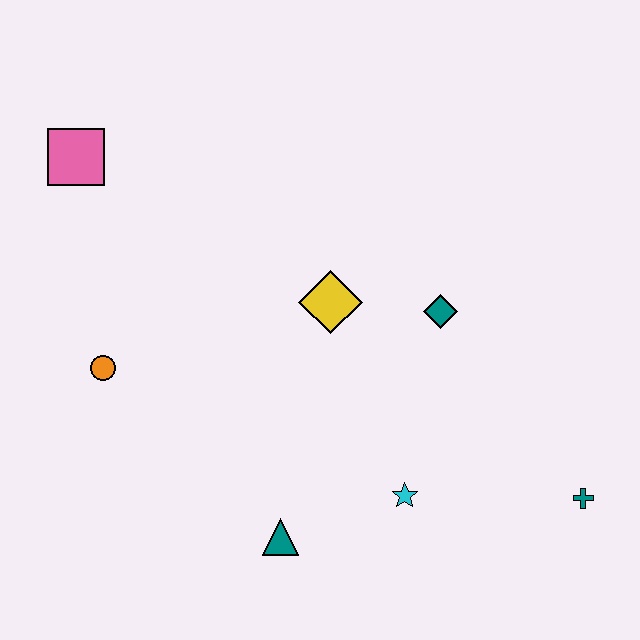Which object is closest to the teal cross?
The cyan star is closest to the teal cross.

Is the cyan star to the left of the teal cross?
Yes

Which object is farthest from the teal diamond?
The pink square is farthest from the teal diamond.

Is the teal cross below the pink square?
Yes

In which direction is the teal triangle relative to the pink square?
The teal triangle is below the pink square.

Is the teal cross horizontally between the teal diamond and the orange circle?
No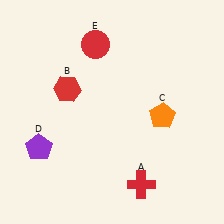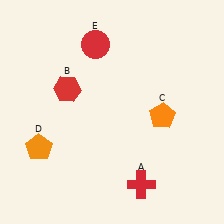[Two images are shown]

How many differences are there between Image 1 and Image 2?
There is 1 difference between the two images.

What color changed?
The pentagon (D) changed from purple in Image 1 to orange in Image 2.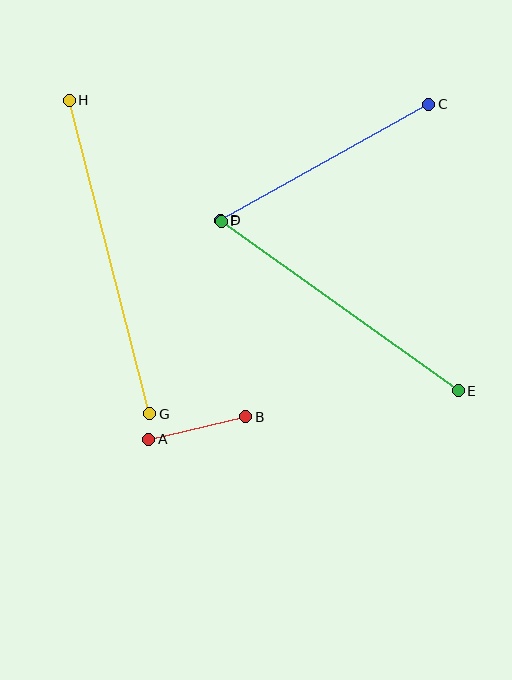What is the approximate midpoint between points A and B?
The midpoint is at approximately (197, 428) pixels.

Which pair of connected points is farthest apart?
Points G and H are farthest apart.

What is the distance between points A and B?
The distance is approximately 100 pixels.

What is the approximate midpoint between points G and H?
The midpoint is at approximately (109, 257) pixels.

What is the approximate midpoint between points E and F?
The midpoint is at approximately (340, 306) pixels.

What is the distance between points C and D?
The distance is approximately 238 pixels.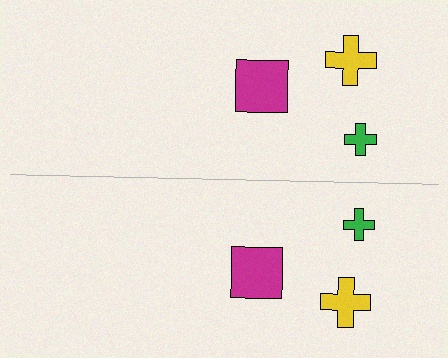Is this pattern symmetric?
Yes, this pattern has bilateral (reflection) symmetry.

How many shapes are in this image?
There are 6 shapes in this image.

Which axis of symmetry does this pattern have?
The pattern has a horizontal axis of symmetry running through the center of the image.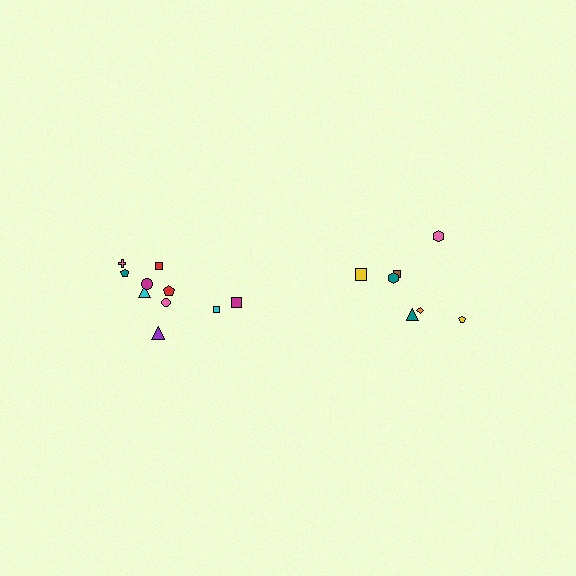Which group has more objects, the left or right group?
The left group.